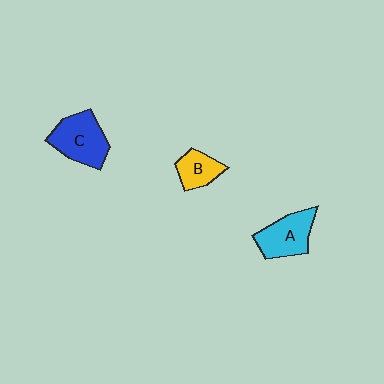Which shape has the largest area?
Shape C (blue).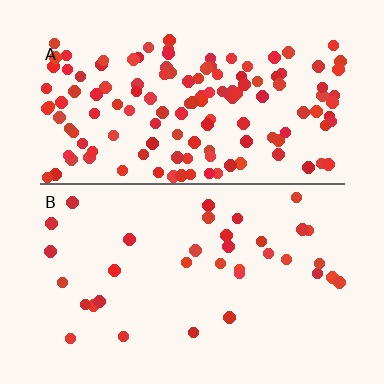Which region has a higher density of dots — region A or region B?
A (the top).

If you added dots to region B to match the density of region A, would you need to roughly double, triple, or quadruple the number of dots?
Approximately quadruple.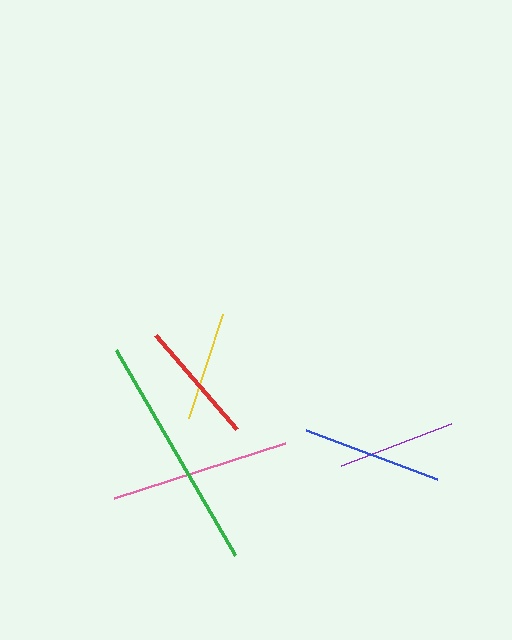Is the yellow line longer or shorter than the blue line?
The blue line is longer than the yellow line.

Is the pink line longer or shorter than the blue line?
The pink line is longer than the blue line.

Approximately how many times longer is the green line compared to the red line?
The green line is approximately 1.9 times the length of the red line.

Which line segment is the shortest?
The yellow line is the shortest at approximately 110 pixels.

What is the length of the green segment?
The green segment is approximately 237 pixels long.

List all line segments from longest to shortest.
From longest to shortest: green, pink, blue, red, purple, yellow.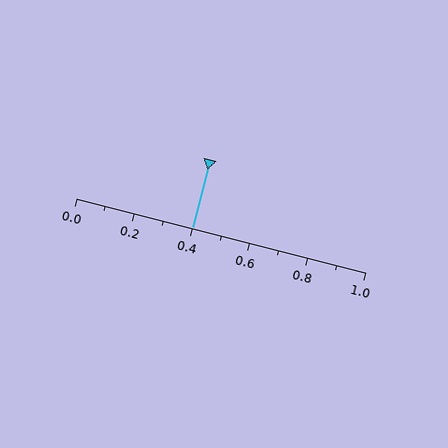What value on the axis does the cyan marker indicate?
The marker indicates approximately 0.4.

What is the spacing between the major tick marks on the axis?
The major ticks are spaced 0.2 apart.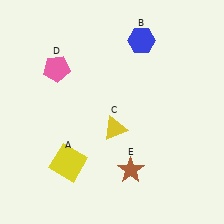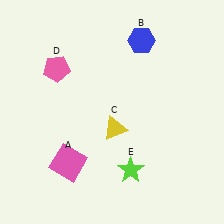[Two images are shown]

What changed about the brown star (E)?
In Image 1, E is brown. In Image 2, it changed to lime.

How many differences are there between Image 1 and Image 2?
There are 2 differences between the two images.